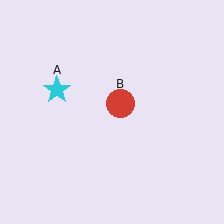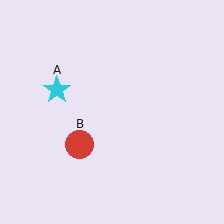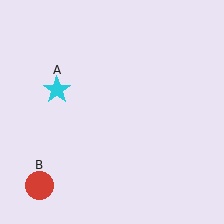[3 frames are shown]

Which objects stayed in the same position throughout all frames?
Cyan star (object A) remained stationary.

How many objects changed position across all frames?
1 object changed position: red circle (object B).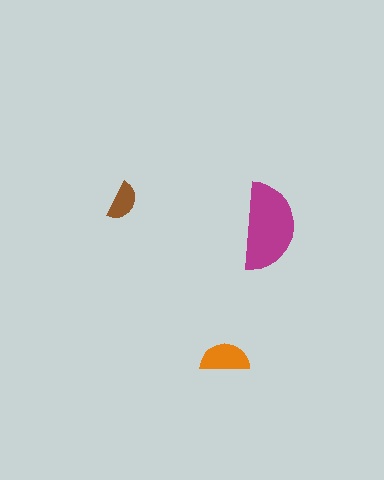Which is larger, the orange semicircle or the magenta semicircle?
The magenta one.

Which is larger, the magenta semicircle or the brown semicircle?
The magenta one.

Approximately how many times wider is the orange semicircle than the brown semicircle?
About 1.5 times wider.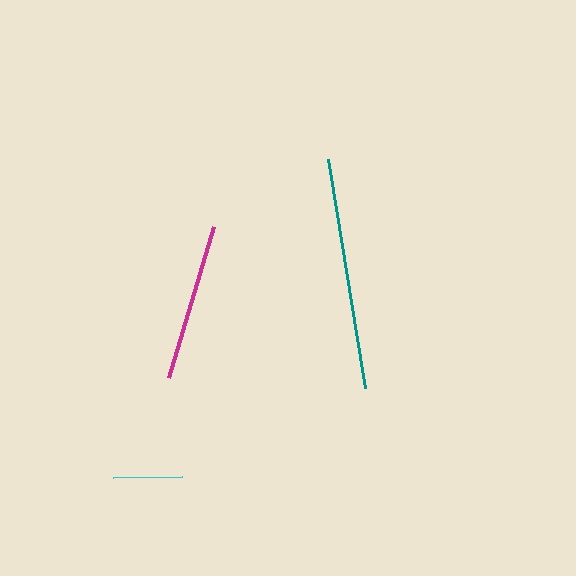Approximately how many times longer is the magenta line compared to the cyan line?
The magenta line is approximately 2.3 times the length of the cyan line.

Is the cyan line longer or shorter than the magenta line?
The magenta line is longer than the cyan line.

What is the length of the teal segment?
The teal segment is approximately 232 pixels long.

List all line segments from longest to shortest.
From longest to shortest: teal, magenta, cyan.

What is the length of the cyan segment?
The cyan segment is approximately 69 pixels long.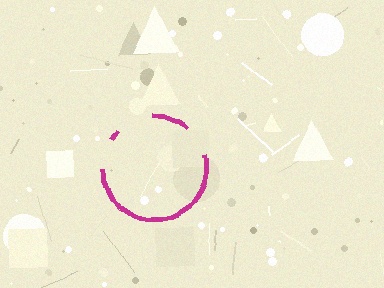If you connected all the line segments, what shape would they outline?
They would outline a circle.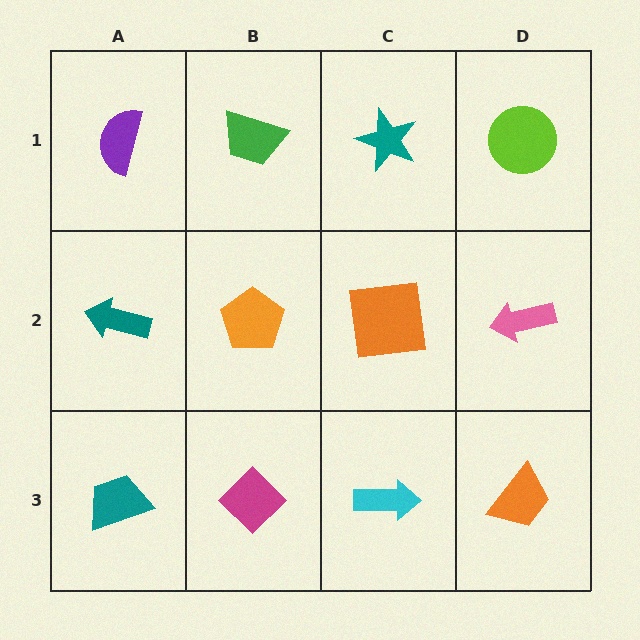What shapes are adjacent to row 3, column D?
A pink arrow (row 2, column D), a cyan arrow (row 3, column C).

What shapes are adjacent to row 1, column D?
A pink arrow (row 2, column D), a teal star (row 1, column C).